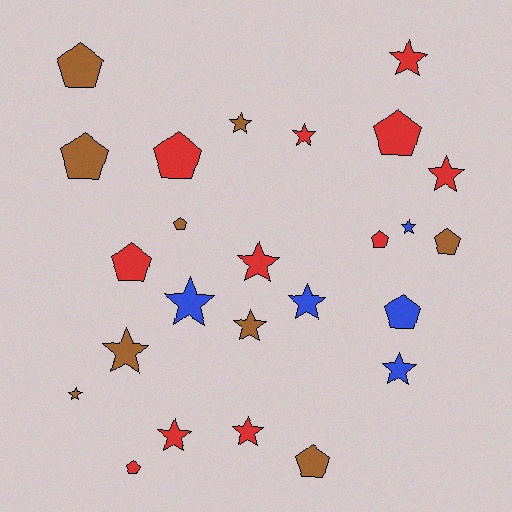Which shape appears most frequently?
Star, with 14 objects.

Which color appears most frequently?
Red, with 11 objects.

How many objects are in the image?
There are 25 objects.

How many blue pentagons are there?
There is 1 blue pentagon.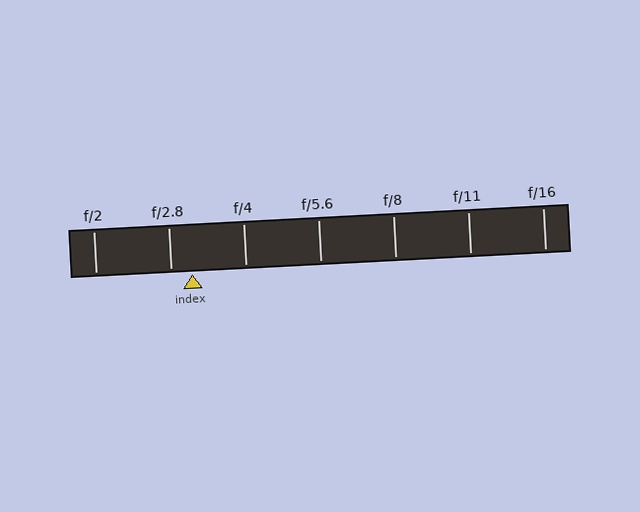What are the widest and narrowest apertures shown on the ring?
The widest aperture shown is f/2 and the narrowest is f/16.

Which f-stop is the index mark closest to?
The index mark is closest to f/2.8.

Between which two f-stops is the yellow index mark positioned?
The index mark is between f/2.8 and f/4.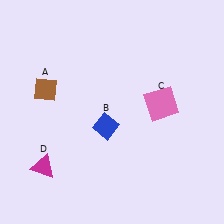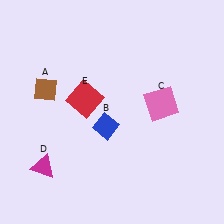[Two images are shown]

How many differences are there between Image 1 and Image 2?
There is 1 difference between the two images.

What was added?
A red square (E) was added in Image 2.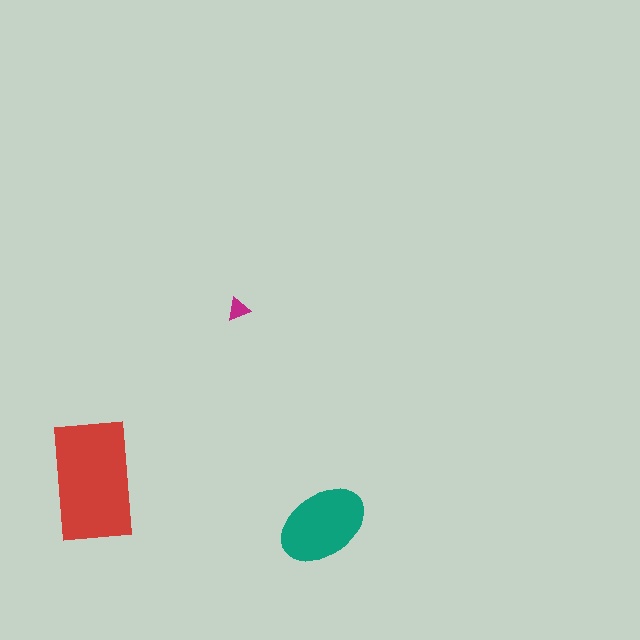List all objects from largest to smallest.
The red rectangle, the teal ellipse, the magenta triangle.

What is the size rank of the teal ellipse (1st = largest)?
2nd.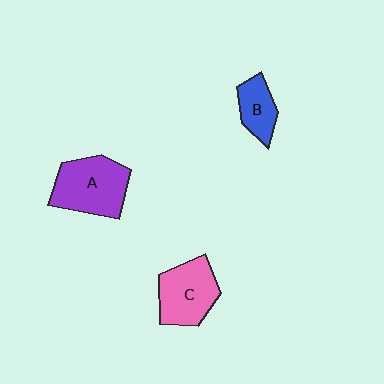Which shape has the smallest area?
Shape B (blue).